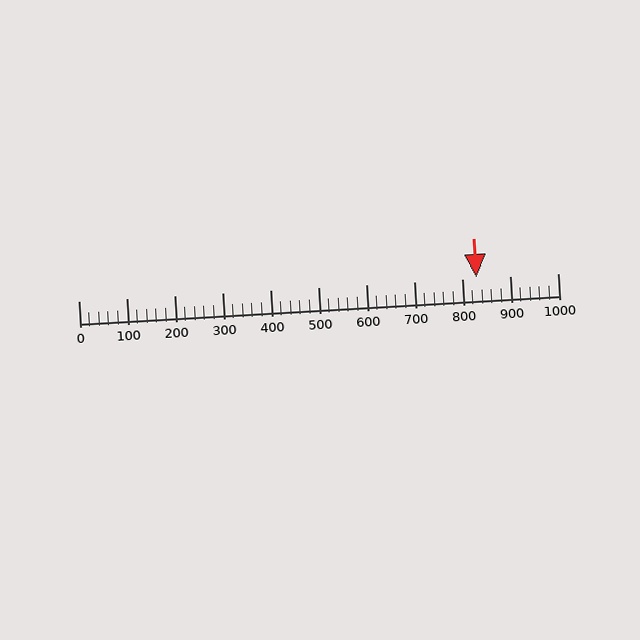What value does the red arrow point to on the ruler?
The red arrow points to approximately 830.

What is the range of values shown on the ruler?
The ruler shows values from 0 to 1000.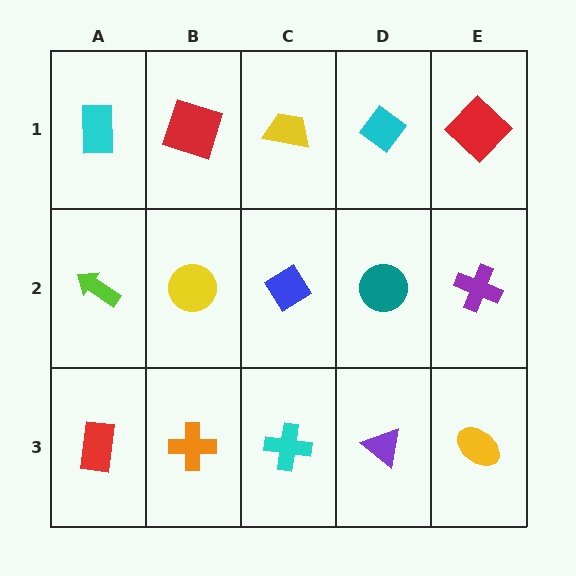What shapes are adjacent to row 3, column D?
A teal circle (row 2, column D), a cyan cross (row 3, column C), a yellow ellipse (row 3, column E).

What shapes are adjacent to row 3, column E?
A purple cross (row 2, column E), a purple triangle (row 3, column D).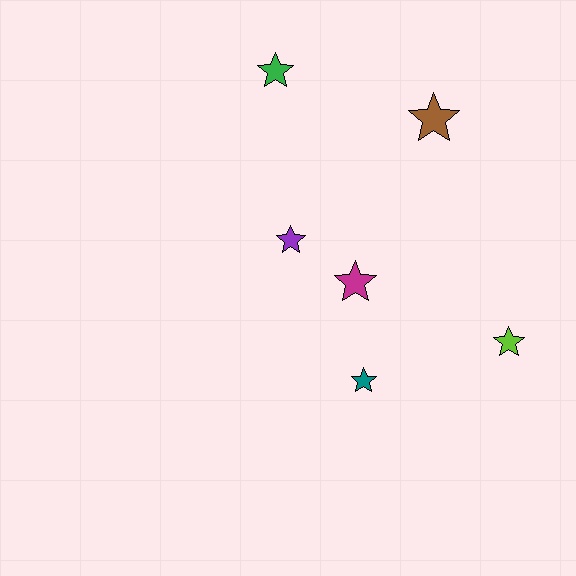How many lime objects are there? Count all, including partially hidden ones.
There is 1 lime object.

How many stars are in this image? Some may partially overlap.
There are 6 stars.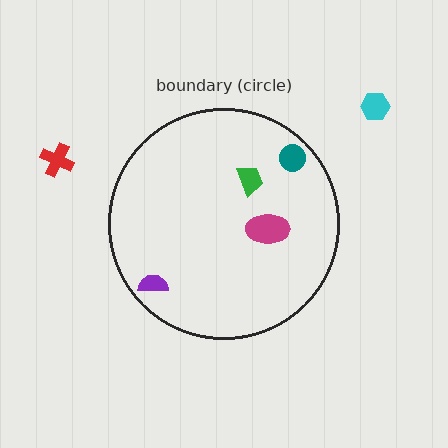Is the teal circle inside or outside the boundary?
Inside.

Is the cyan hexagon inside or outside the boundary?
Outside.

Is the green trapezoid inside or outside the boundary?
Inside.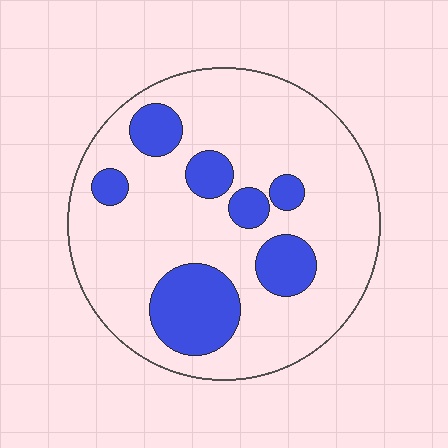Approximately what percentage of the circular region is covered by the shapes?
Approximately 25%.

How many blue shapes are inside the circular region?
7.